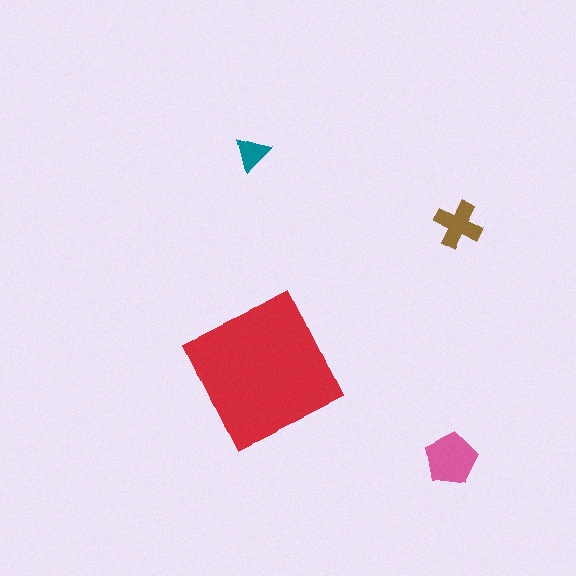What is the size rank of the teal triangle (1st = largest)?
4th.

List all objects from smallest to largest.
The teal triangle, the brown cross, the pink pentagon, the red square.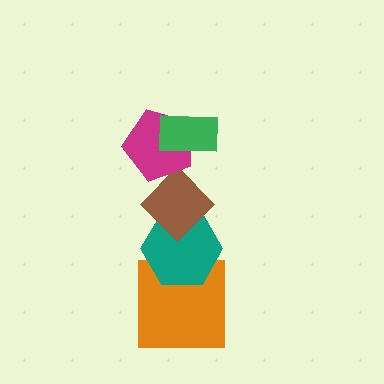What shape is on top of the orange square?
The teal hexagon is on top of the orange square.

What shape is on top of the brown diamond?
The magenta pentagon is on top of the brown diamond.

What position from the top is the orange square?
The orange square is 5th from the top.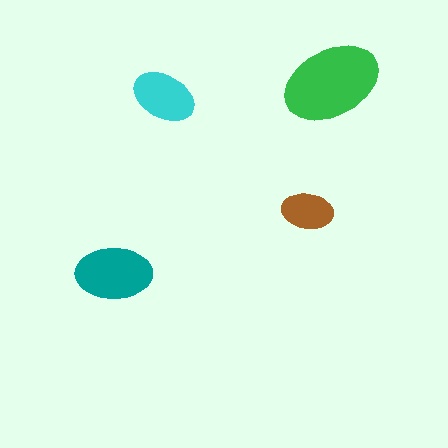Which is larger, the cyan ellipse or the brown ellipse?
The cyan one.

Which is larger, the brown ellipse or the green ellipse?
The green one.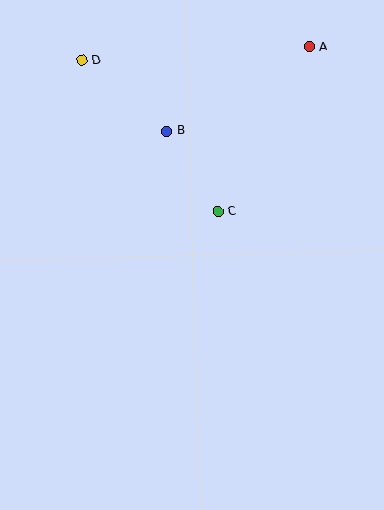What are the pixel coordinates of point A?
Point A is at (310, 47).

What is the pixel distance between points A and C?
The distance between A and C is 189 pixels.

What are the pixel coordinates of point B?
Point B is at (166, 131).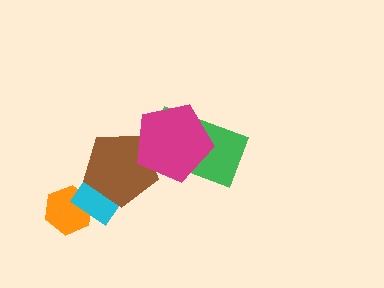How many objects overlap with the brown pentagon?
2 objects overlap with the brown pentagon.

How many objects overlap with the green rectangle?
1 object overlaps with the green rectangle.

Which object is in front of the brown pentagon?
The magenta pentagon is in front of the brown pentagon.